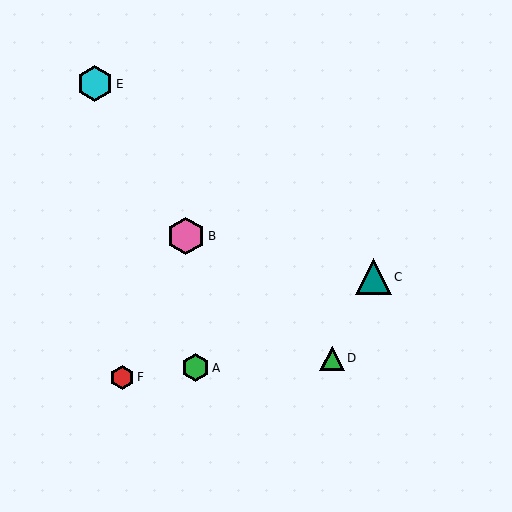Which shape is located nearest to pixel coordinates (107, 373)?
The red hexagon (labeled F) at (122, 377) is nearest to that location.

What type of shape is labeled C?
Shape C is a teal triangle.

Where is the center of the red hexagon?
The center of the red hexagon is at (122, 377).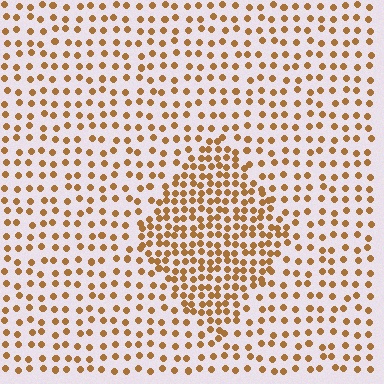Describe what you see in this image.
The image contains small brown elements arranged at two different densities. A diamond-shaped region is visible where the elements are more densely packed than the surrounding area.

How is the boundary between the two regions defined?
The boundary is defined by a change in element density (approximately 2.0x ratio). All elements are the same color, size, and shape.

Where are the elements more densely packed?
The elements are more densely packed inside the diamond boundary.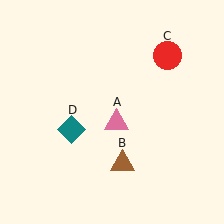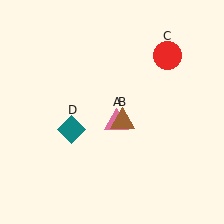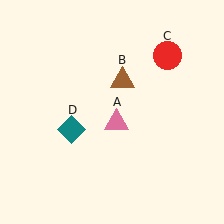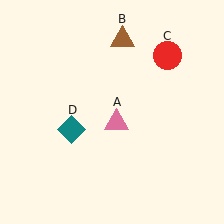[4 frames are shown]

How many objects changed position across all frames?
1 object changed position: brown triangle (object B).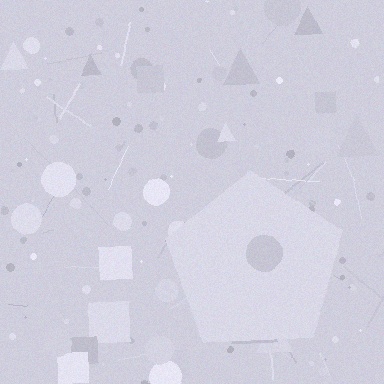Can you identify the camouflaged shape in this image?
The camouflaged shape is a pentagon.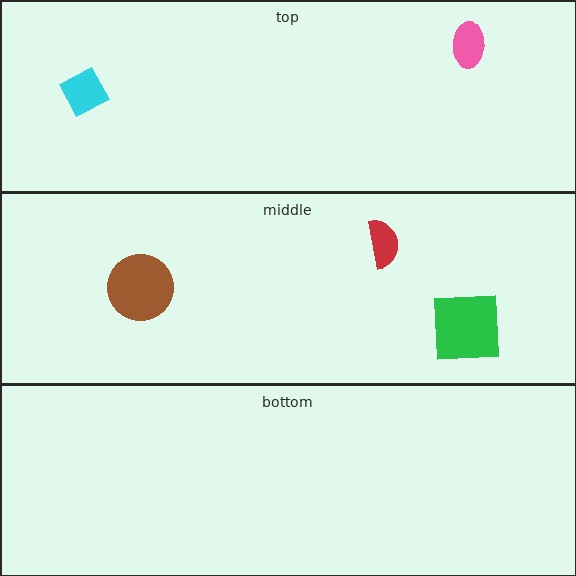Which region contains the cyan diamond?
The top region.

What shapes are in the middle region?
The brown circle, the green square, the red semicircle.